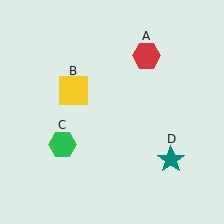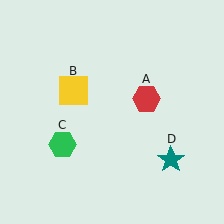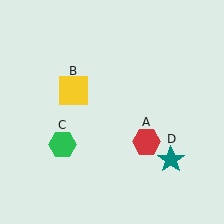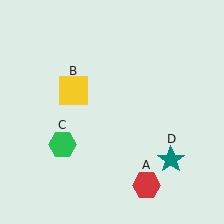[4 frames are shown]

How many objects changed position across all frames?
1 object changed position: red hexagon (object A).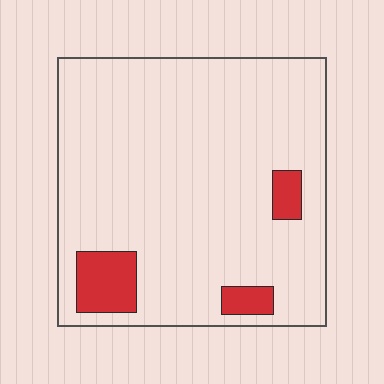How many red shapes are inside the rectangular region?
3.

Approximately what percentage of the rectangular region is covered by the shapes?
Approximately 10%.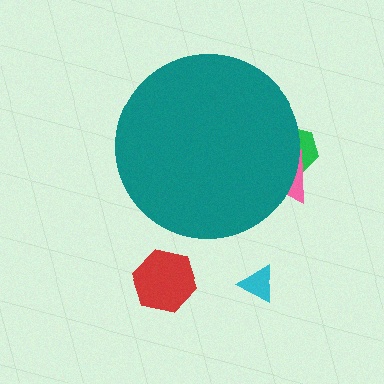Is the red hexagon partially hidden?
No, the red hexagon is fully visible.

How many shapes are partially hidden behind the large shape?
2 shapes are partially hidden.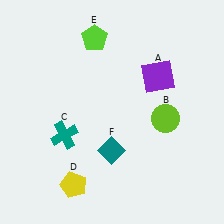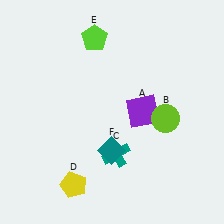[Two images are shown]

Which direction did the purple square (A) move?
The purple square (A) moved down.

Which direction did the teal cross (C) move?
The teal cross (C) moved right.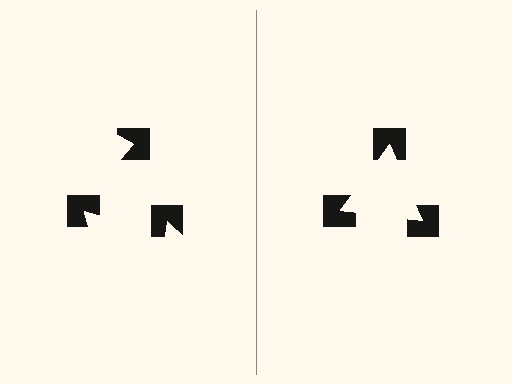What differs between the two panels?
The notched squares are positioned identically on both sides; only the wedge orientations differ. On the right they align to a triangle; on the left they are misaligned.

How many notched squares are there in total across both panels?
6 — 3 on each side.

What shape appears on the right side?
An illusory triangle.